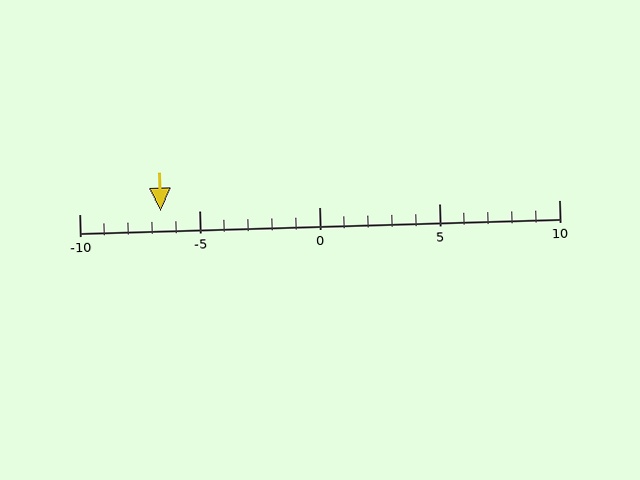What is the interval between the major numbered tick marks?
The major tick marks are spaced 5 units apart.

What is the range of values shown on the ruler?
The ruler shows values from -10 to 10.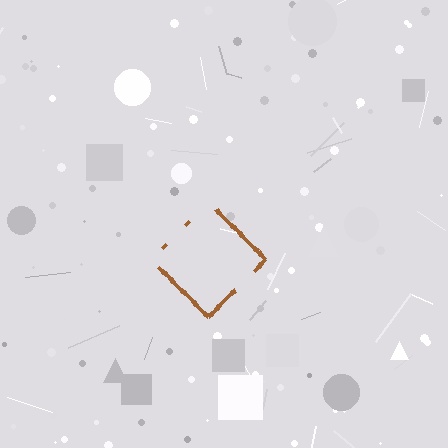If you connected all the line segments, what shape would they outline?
They would outline a diamond.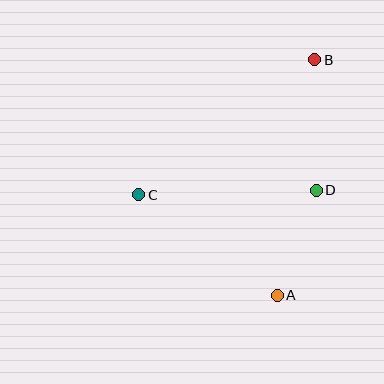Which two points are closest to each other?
Points A and D are closest to each other.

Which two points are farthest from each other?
Points A and B are farthest from each other.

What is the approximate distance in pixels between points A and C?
The distance between A and C is approximately 171 pixels.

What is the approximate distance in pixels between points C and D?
The distance between C and D is approximately 177 pixels.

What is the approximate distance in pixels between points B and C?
The distance between B and C is approximately 221 pixels.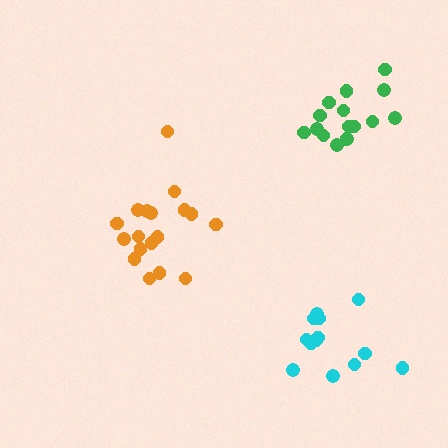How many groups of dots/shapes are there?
There are 3 groups.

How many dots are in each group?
Group 1: 13 dots, Group 2: 18 dots, Group 3: 16 dots (47 total).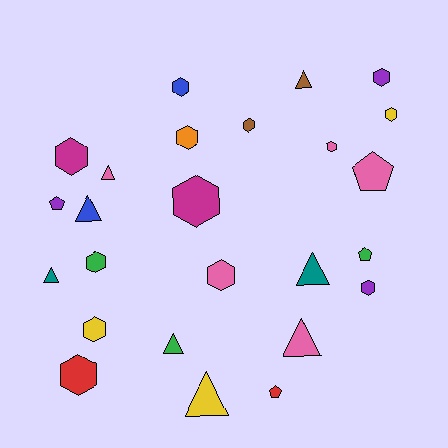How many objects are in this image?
There are 25 objects.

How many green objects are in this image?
There are 3 green objects.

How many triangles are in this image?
There are 8 triangles.